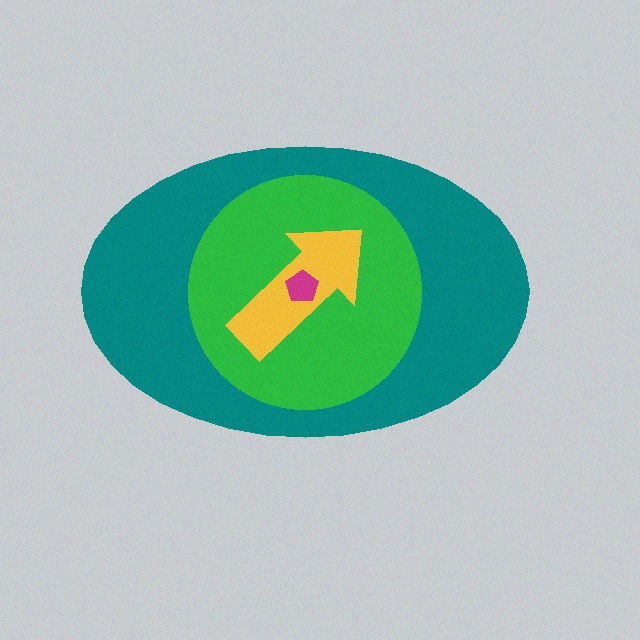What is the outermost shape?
The teal ellipse.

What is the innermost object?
The magenta pentagon.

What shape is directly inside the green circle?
The yellow arrow.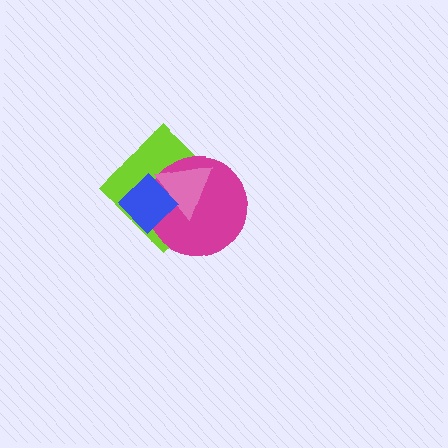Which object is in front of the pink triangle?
The blue diamond is in front of the pink triangle.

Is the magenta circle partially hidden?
Yes, it is partially covered by another shape.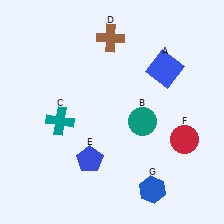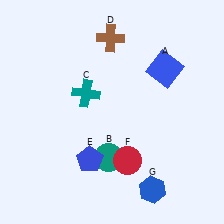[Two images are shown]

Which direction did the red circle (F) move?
The red circle (F) moved left.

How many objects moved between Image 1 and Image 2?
3 objects moved between the two images.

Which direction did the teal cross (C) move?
The teal cross (C) moved up.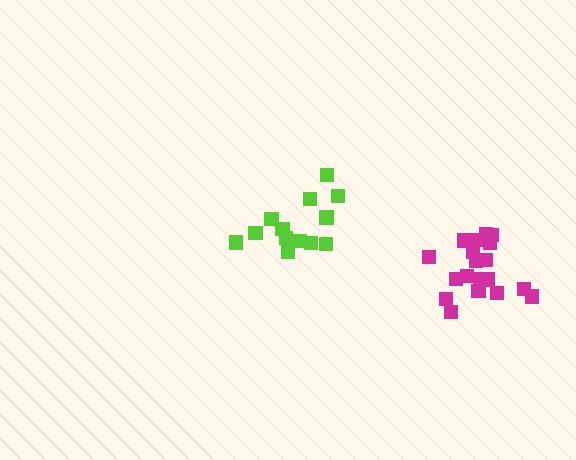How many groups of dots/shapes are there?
There are 2 groups.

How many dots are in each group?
Group 1: 13 dots, Group 2: 19 dots (32 total).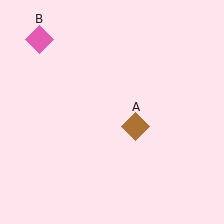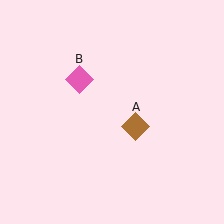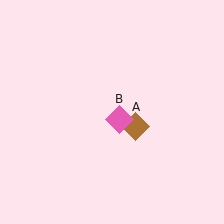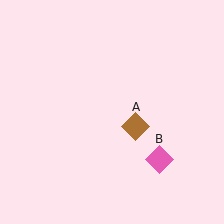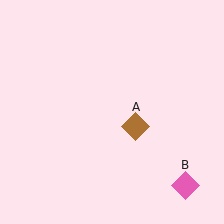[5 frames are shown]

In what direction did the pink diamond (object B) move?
The pink diamond (object B) moved down and to the right.